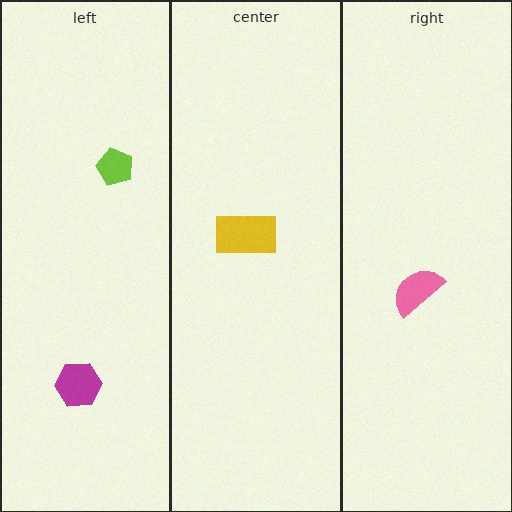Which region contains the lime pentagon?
The left region.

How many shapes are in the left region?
2.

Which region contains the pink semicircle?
The right region.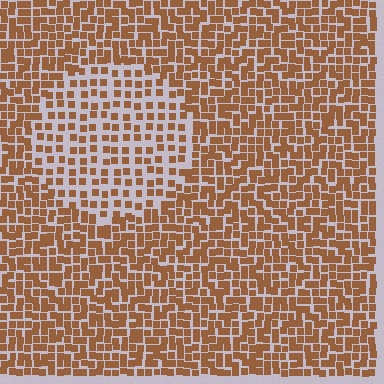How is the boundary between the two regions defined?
The boundary is defined by a change in element density (approximately 1.9x ratio). All elements are the same color, size, and shape.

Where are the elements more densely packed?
The elements are more densely packed outside the circle boundary.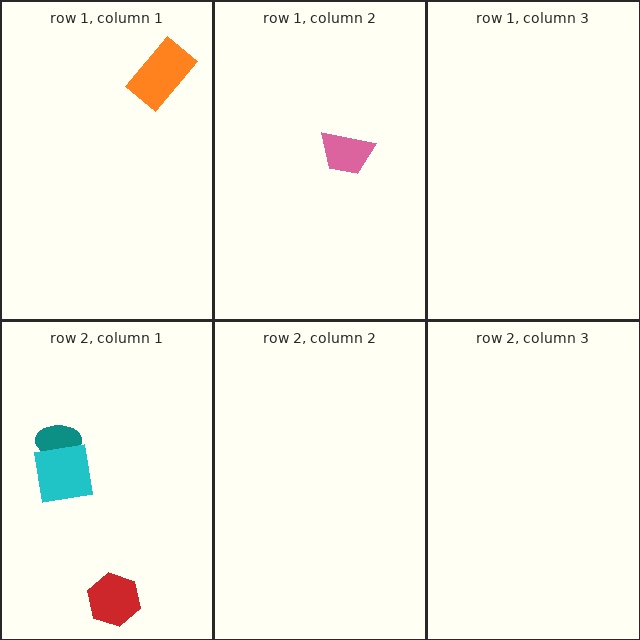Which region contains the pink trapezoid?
The row 1, column 2 region.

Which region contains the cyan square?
The row 2, column 1 region.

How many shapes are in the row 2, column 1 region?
3.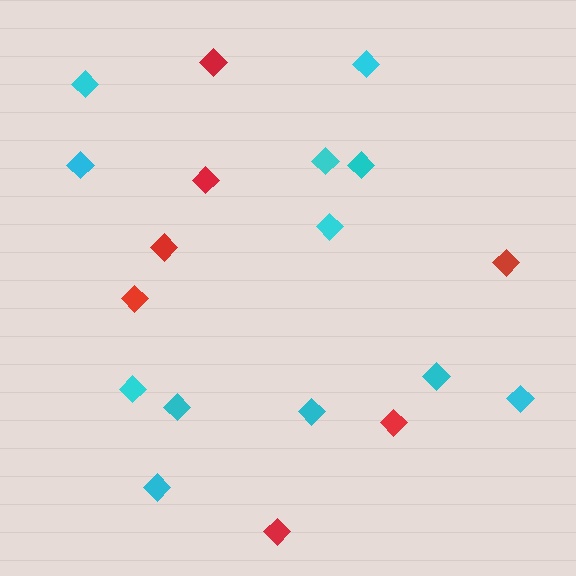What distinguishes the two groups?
There are 2 groups: one group of red diamonds (7) and one group of cyan diamonds (12).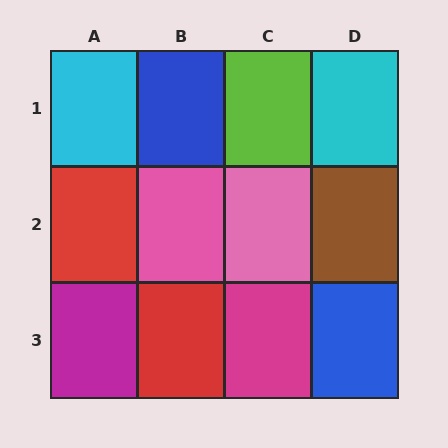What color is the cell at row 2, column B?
Pink.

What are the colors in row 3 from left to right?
Magenta, red, magenta, blue.